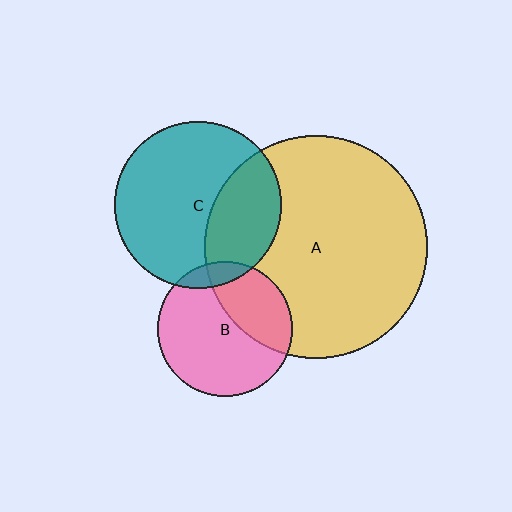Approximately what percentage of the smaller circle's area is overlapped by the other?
Approximately 10%.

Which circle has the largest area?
Circle A (yellow).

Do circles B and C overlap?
Yes.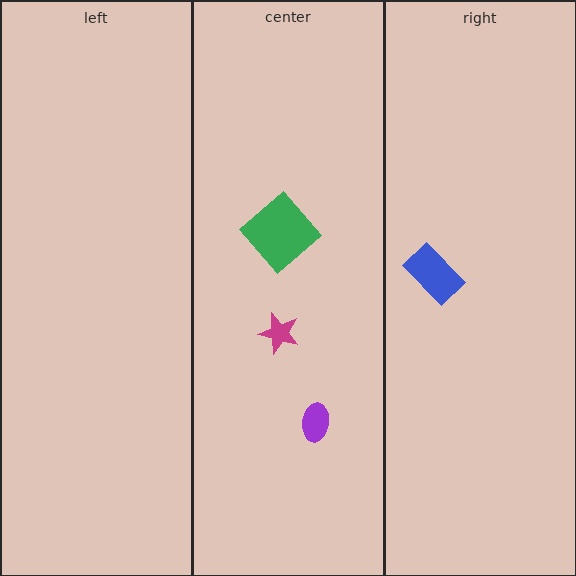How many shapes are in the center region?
3.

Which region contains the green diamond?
The center region.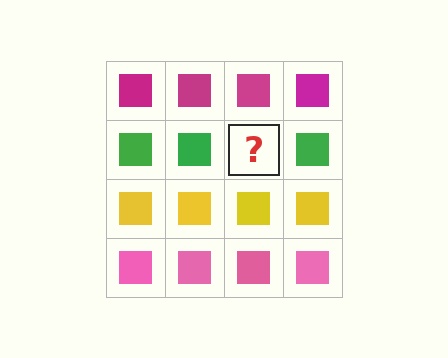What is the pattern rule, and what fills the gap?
The rule is that each row has a consistent color. The gap should be filled with a green square.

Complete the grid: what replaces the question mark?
The question mark should be replaced with a green square.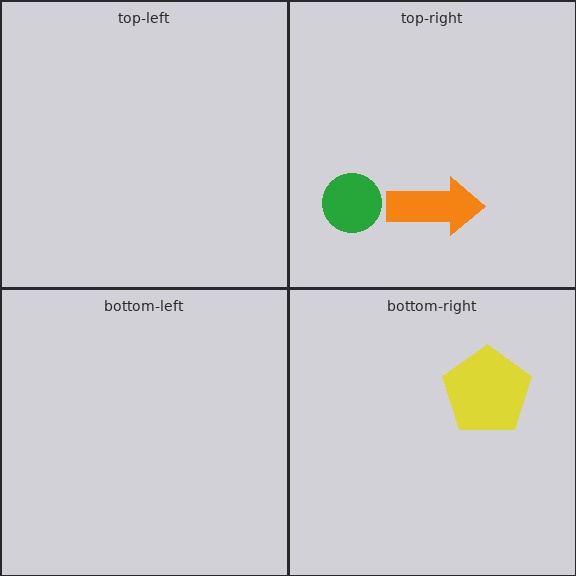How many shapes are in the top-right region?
2.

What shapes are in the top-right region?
The green circle, the orange arrow.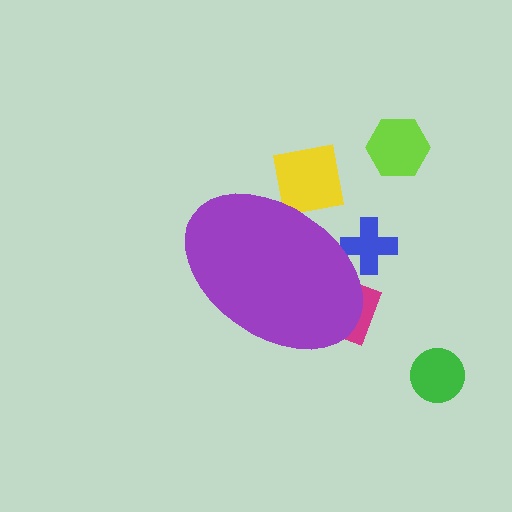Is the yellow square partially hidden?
Yes, the yellow square is partially hidden behind the purple ellipse.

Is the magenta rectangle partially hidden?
Yes, the magenta rectangle is partially hidden behind the purple ellipse.